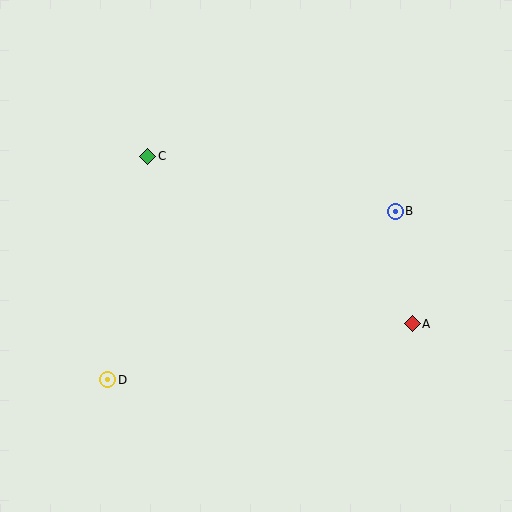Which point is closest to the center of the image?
Point B at (395, 211) is closest to the center.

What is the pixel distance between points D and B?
The distance between D and B is 333 pixels.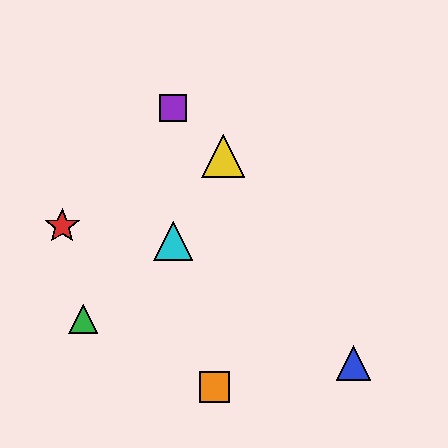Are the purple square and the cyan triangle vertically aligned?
Yes, both are at x≈173.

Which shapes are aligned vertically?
The purple square, the cyan triangle are aligned vertically.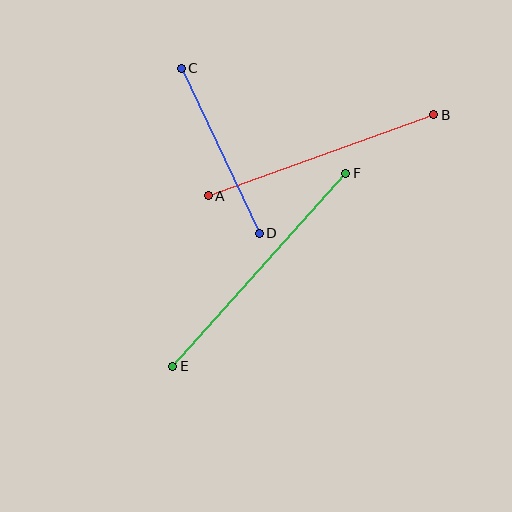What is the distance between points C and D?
The distance is approximately 182 pixels.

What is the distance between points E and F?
The distance is approximately 259 pixels.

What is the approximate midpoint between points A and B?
The midpoint is at approximately (321, 155) pixels.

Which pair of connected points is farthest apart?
Points E and F are farthest apart.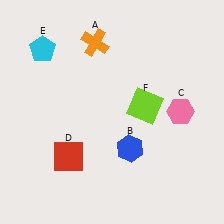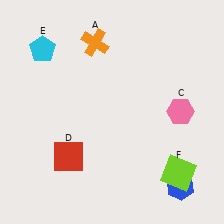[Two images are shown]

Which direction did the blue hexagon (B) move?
The blue hexagon (B) moved right.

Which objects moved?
The objects that moved are: the blue hexagon (B), the lime square (F).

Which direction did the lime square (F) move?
The lime square (F) moved down.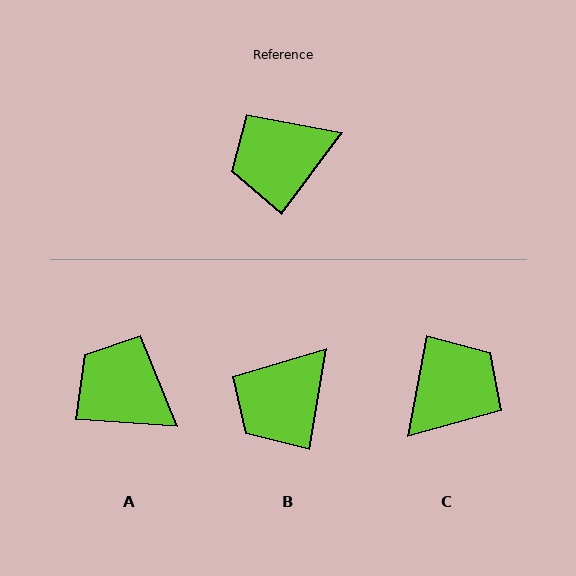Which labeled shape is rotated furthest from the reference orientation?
C, about 154 degrees away.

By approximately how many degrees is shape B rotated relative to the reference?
Approximately 27 degrees counter-clockwise.